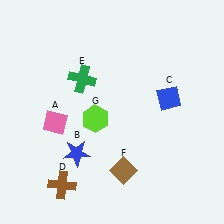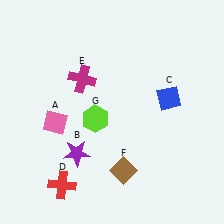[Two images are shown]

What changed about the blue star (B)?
In Image 1, B is blue. In Image 2, it changed to purple.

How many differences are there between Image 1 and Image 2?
There are 3 differences between the two images.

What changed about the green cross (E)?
In Image 1, E is green. In Image 2, it changed to magenta.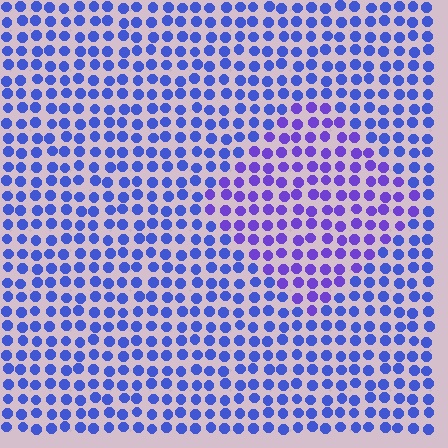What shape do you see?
I see a diamond.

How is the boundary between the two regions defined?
The boundary is defined purely by a slight shift in hue (about 29 degrees). Spacing, size, and orientation are identical on both sides.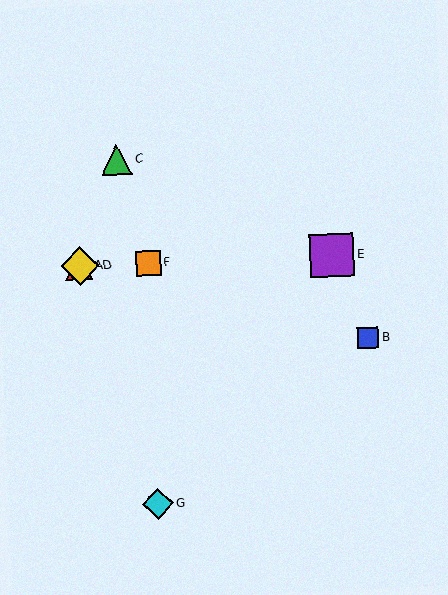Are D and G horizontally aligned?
No, D is at y≈266 and G is at y≈504.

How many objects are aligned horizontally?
4 objects (A, D, E, F) are aligned horizontally.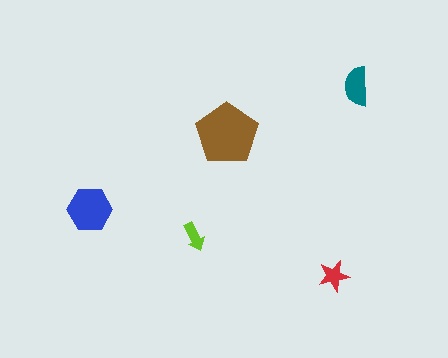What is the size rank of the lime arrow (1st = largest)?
5th.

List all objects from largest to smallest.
The brown pentagon, the blue hexagon, the teal semicircle, the red star, the lime arrow.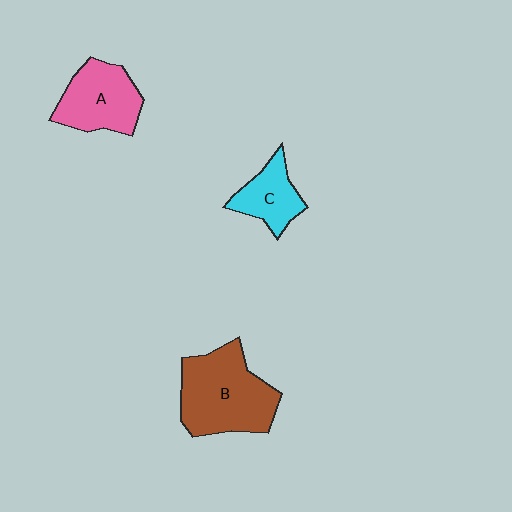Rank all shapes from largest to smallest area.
From largest to smallest: B (brown), A (pink), C (cyan).